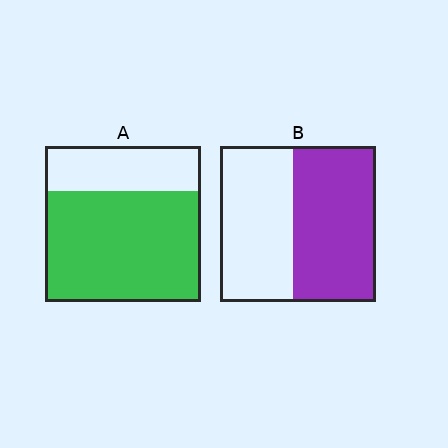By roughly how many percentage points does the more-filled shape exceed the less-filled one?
By roughly 20 percentage points (A over B).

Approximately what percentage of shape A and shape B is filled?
A is approximately 70% and B is approximately 55%.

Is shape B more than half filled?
Roughly half.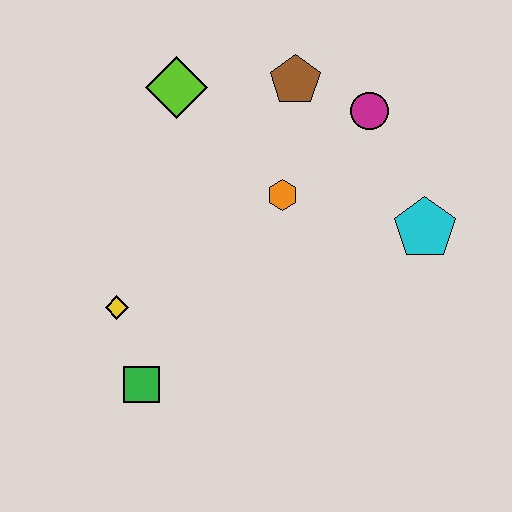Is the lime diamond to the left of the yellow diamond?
No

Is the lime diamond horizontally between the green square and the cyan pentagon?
Yes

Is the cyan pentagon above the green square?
Yes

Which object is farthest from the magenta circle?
The green square is farthest from the magenta circle.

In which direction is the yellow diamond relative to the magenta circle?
The yellow diamond is to the left of the magenta circle.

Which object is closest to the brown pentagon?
The magenta circle is closest to the brown pentagon.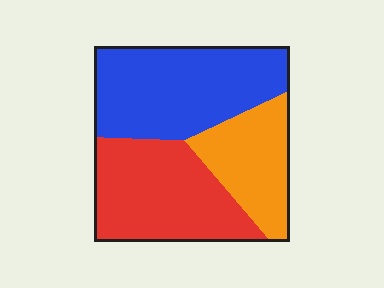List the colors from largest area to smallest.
From largest to smallest: blue, red, orange.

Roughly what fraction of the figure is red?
Red takes up about three eighths (3/8) of the figure.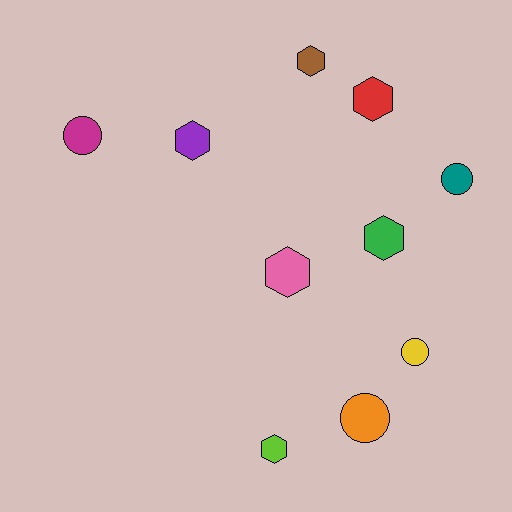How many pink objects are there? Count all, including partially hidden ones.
There is 1 pink object.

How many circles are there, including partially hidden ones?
There are 4 circles.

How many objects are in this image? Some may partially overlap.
There are 10 objects.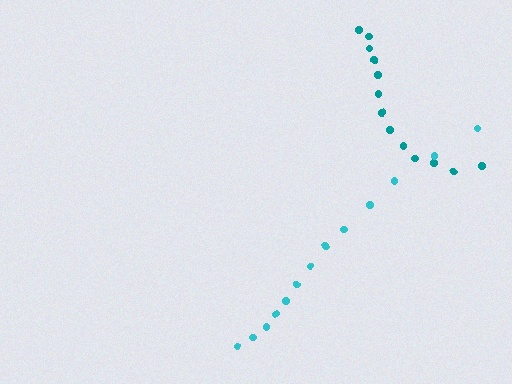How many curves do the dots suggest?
There are 2 distinct paths.